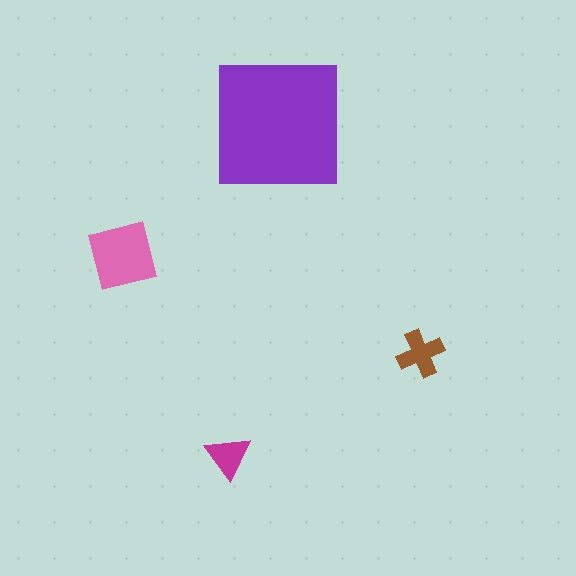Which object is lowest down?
The magenta triangle is bottommost.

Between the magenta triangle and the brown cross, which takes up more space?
The brown cross.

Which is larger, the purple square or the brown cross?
The purple square.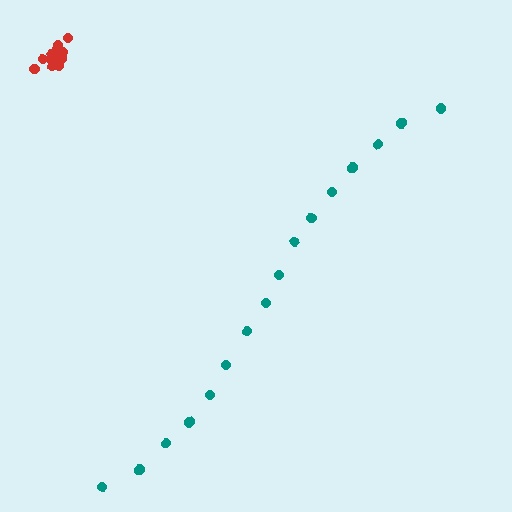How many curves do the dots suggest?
There are 2 distinct paths.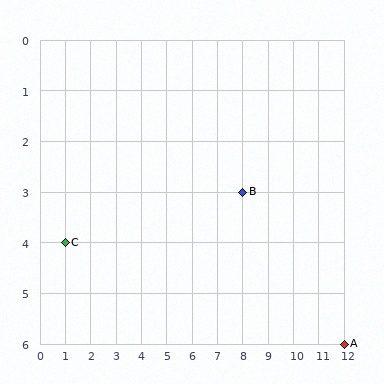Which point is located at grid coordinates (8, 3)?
Point B is at (8, 3).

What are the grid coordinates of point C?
Point C is at grid coordinates (1, 4).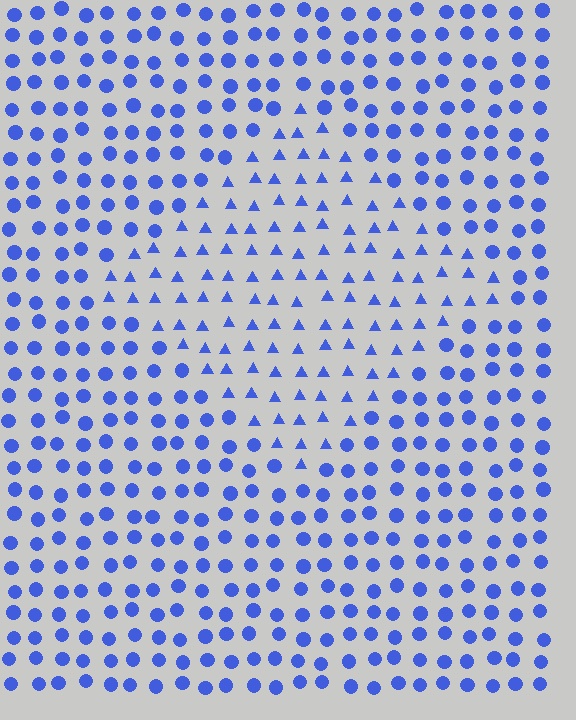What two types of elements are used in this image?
The image uses triangles inside the diamond region and circles outside it.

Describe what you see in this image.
The image is filled with small blue elements arranged in a uniform grid. A diamond-shaped region contains triangles, while the surrounding area contains circles. The boundary is defined purely by the change in element shape.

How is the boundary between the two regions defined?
The boundary is defined by a change in element shape: triangles inside vs. circles outside. All elements share the same color and spacing.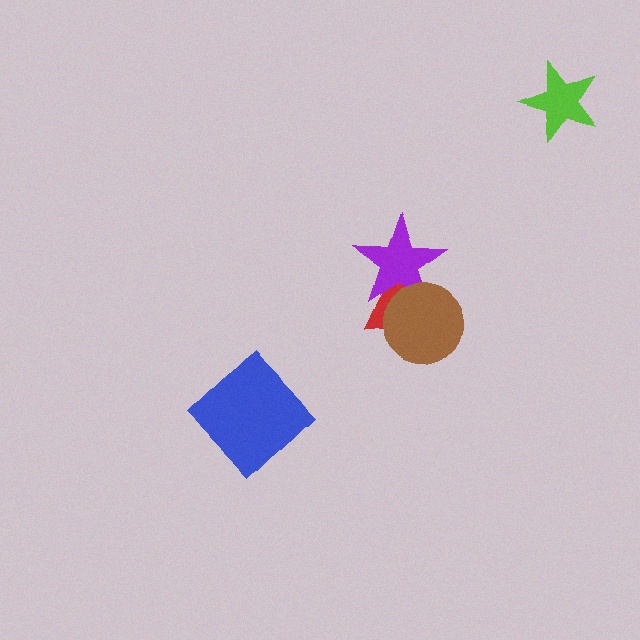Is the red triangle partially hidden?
Yes, it is partially covered by another shape.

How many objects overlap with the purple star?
2 objects overlap with the purple star.